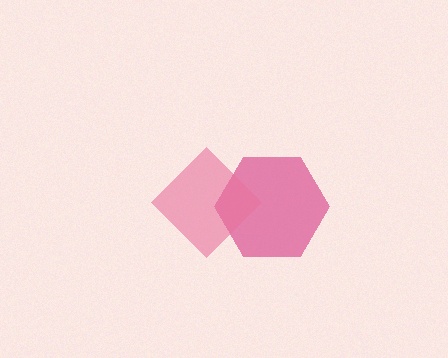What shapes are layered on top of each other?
The layered shapes are: a magenta hexagon, a pink diamond.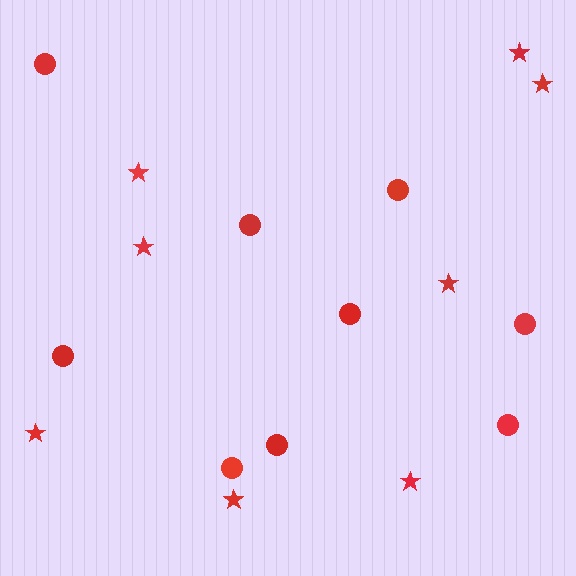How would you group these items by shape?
There are 2 groups: one group of circles (9) and one group of stars (8).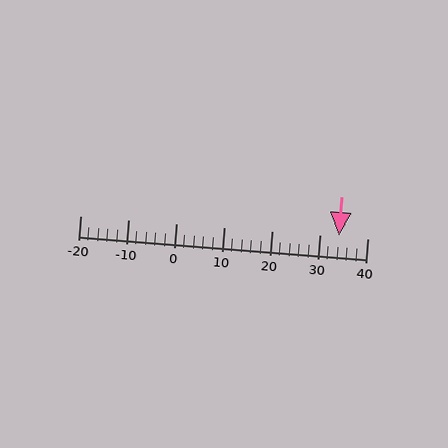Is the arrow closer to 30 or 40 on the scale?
The arrow is closer to 30.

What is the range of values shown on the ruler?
The ruler shows values from -20 to 40.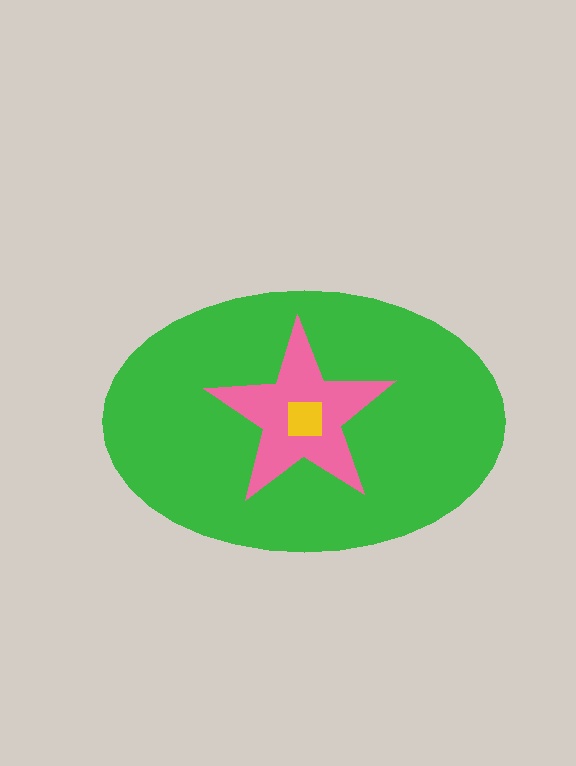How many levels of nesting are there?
3.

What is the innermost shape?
The yellow square.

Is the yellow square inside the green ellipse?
Yes.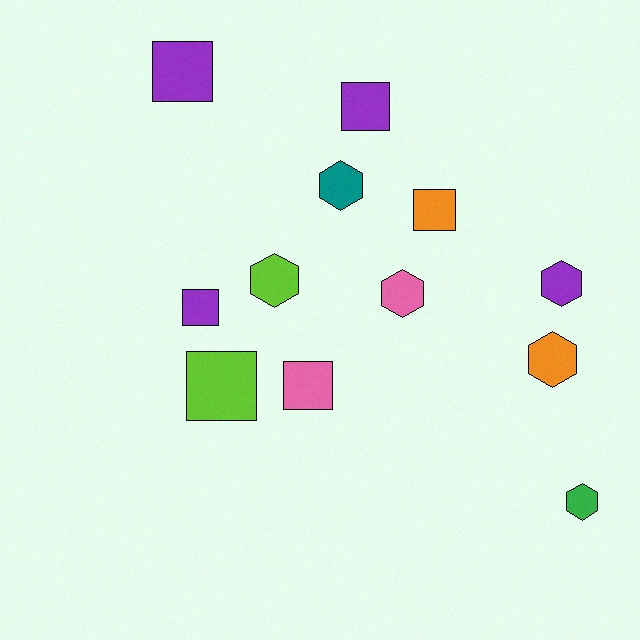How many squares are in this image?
There are 6 squares.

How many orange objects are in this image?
There are 2 orange objects.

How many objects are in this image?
There are 12 objects.